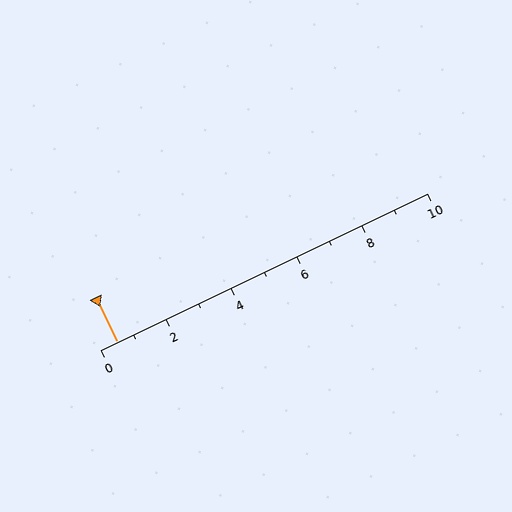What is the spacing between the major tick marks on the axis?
The major ticks are spaced 2 apart.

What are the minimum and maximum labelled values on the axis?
The axis runs from 0 to 10.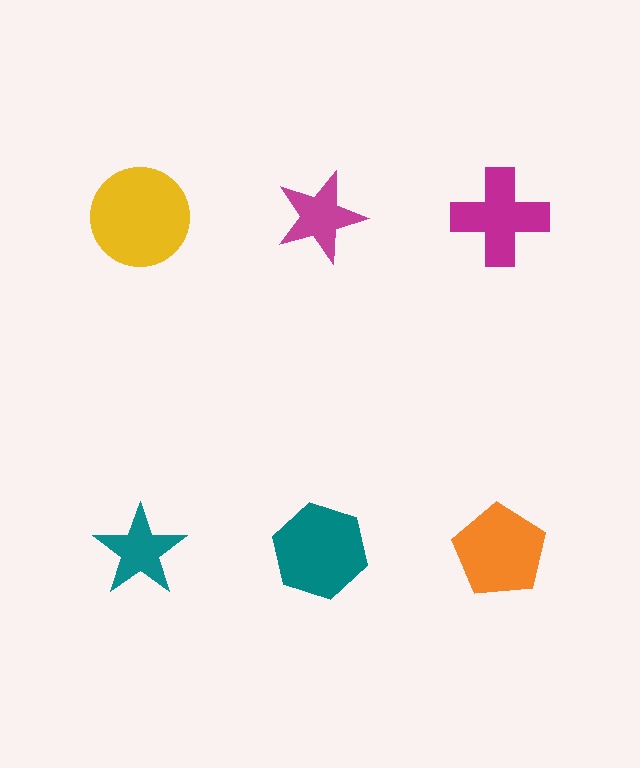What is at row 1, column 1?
A yellow circle.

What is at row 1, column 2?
A magenta star.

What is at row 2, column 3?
An orange pentagon.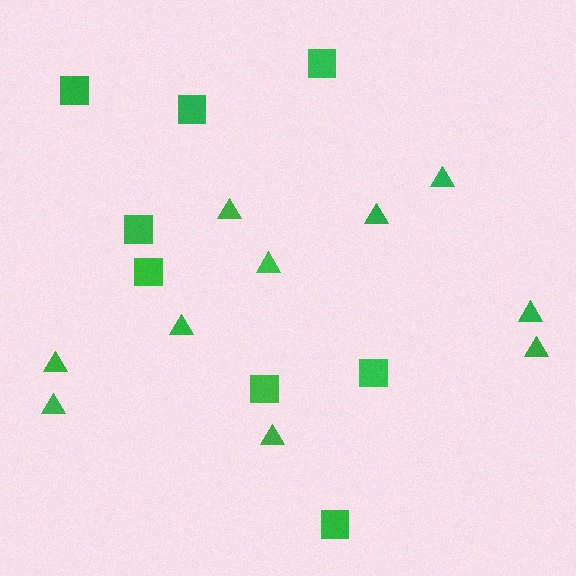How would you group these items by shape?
There are 2 groups: one group of squares (8) and one group of triangles (10).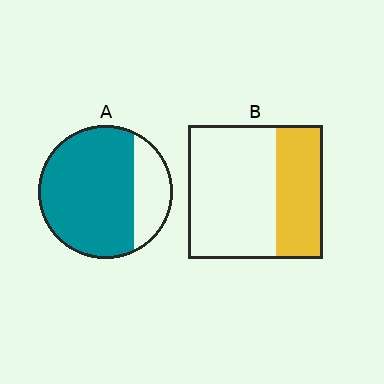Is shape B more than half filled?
No.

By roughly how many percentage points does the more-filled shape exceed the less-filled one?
By roughly 40 percentage points (A over B).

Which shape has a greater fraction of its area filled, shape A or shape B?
Shape A.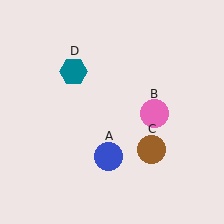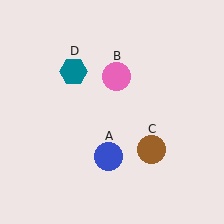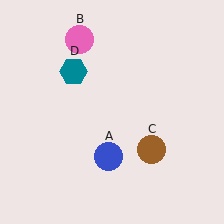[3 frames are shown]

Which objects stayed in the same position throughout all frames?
Blue circle (object A) and brown circle (object C) and teal hexagon (object D) remained stationary.